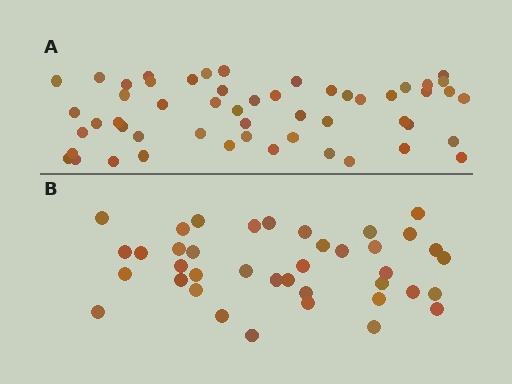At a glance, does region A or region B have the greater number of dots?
Region A (the top region) has more dots.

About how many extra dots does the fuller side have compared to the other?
Region A has approximately 15 more dots than region B.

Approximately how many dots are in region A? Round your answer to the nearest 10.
About 50 dots. (The exact count is 53, which rounds to 50.)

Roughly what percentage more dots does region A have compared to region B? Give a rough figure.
About 35% more.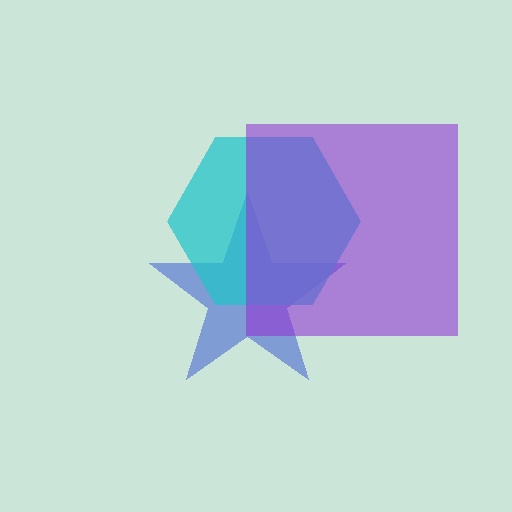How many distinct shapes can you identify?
There are 3 distinct shapes: a blue star, a cyan hexagon, a purple square.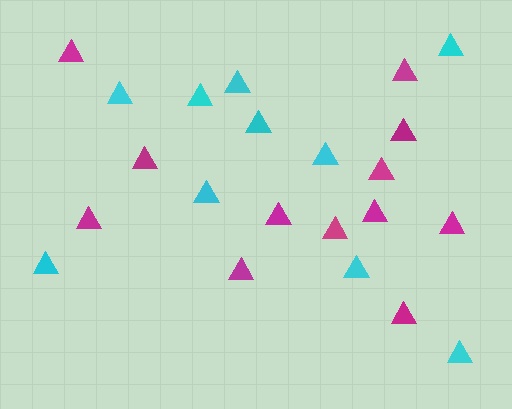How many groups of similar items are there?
There are 2 groups: one group of magenta triangles (12) and one group of cyan triangles (10).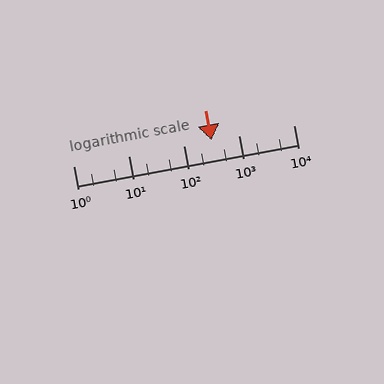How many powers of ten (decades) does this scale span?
The scale spans 4 decades, from 1 to 10000.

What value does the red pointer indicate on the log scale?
The pointer indicates approximately 320.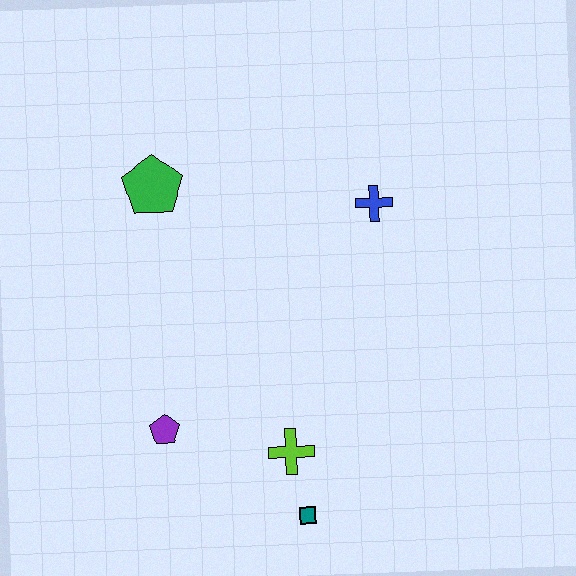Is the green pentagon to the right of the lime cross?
No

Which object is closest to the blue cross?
The green pentagon is closest to the blue cross.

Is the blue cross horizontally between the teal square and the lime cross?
No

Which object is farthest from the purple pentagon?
The blue cross is farthest from the purple pentagon.